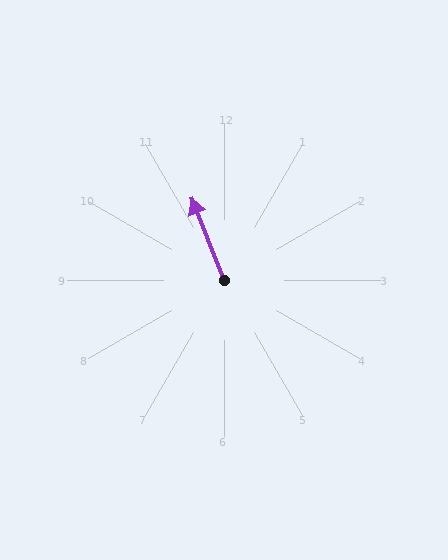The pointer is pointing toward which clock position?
Roughly 11 o'clock.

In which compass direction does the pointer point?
North.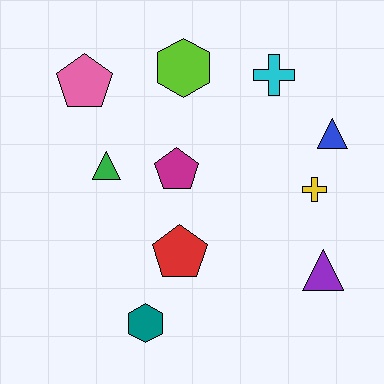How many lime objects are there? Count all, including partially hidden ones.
There is 1 lime object.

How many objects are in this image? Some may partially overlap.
There are 10 objects.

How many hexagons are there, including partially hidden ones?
There are 2 hexagons.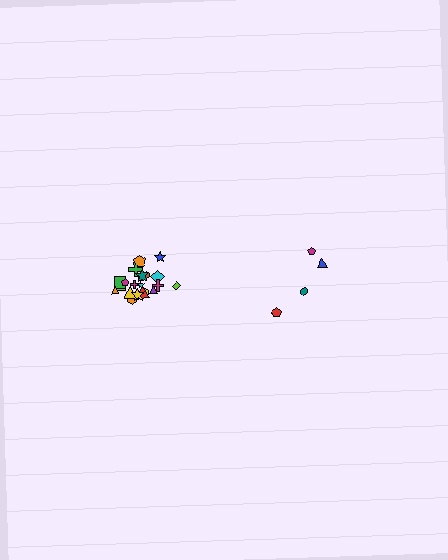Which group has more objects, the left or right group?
The left group.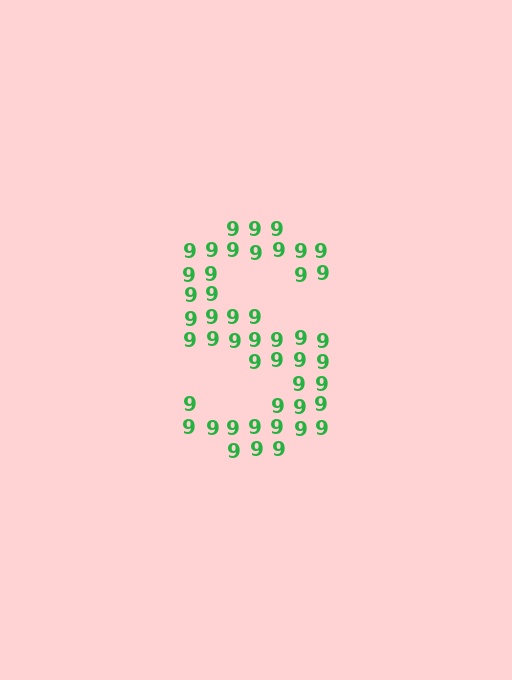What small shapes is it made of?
It is made of small digit 9's.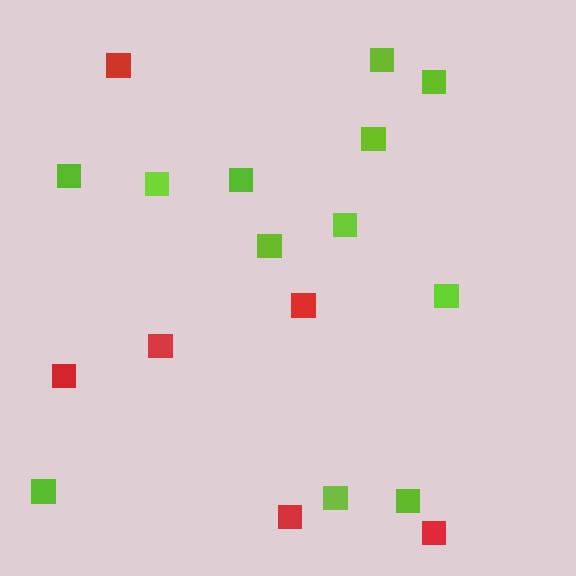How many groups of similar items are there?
There are 2 groups: one group of red squares (6) and one group of lime squares (12).